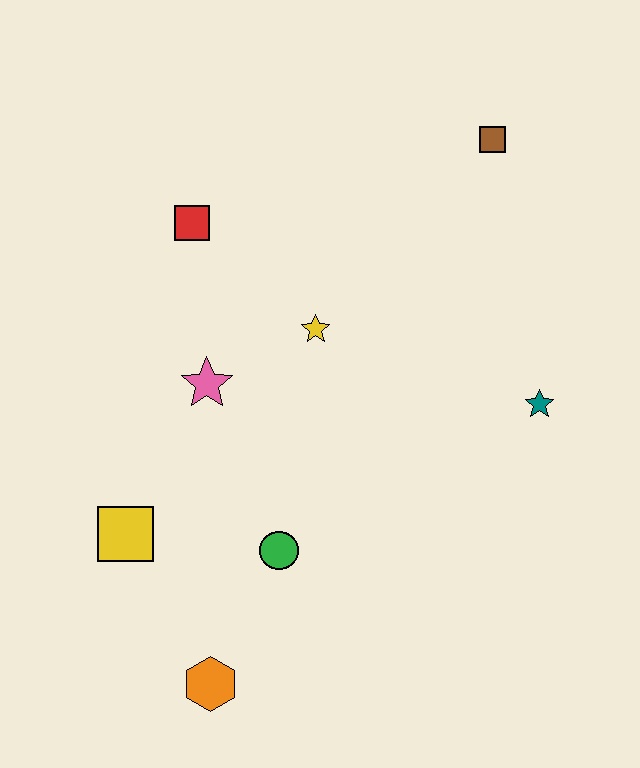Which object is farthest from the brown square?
The orange hexagon is farthest from the brown square.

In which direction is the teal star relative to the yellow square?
The teal star is to the right of the yellow square.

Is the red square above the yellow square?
Yes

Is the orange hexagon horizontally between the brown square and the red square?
Yes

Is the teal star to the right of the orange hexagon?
Yes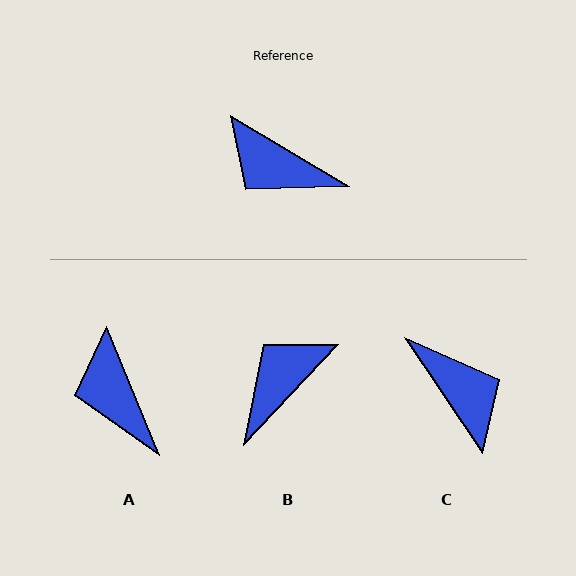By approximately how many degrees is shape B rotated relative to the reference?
Approximately 102 degrees clockwise.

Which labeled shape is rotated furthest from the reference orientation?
C, about 155 degrees away.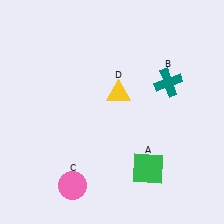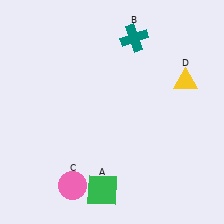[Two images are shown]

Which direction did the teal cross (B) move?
The teal cross (B) moved up.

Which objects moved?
The objects that moved are: the green square (A), the teal cross (B), the yellow triangle (D).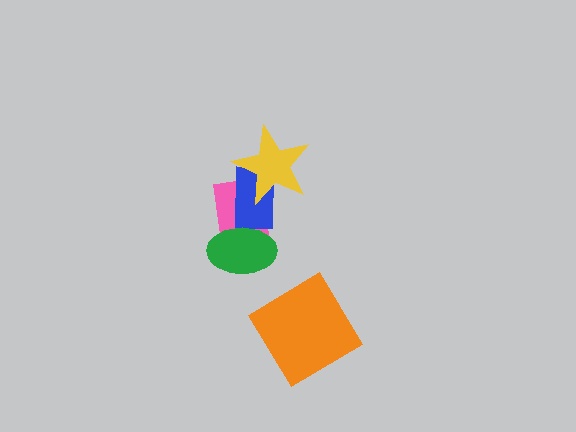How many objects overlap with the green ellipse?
2 objects overlap with the green ellipse.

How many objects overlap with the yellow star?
2 objects overlap with the yellow star.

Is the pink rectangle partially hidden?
Yes, it is partially covered by another shape.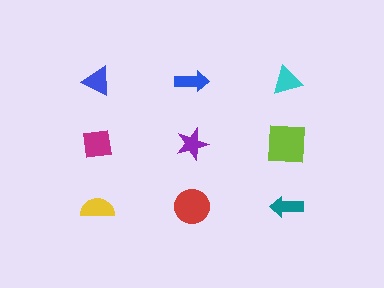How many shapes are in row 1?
3 shapes.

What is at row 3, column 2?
A red circle.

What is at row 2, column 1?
A magenta square.